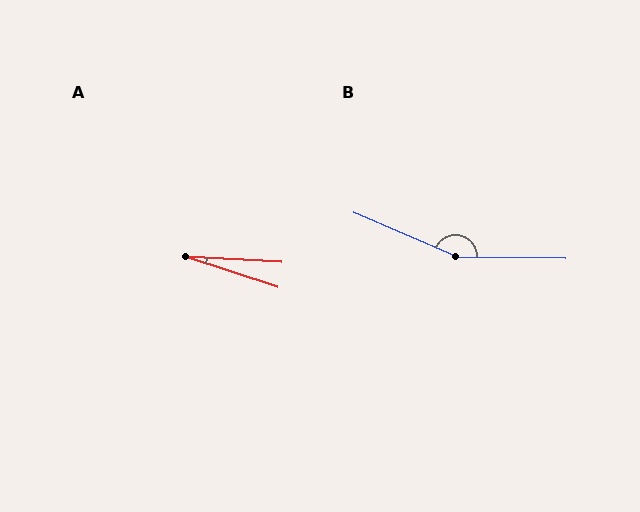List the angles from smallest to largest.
A (15°), B (157°).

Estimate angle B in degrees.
Approximately 157 degrees.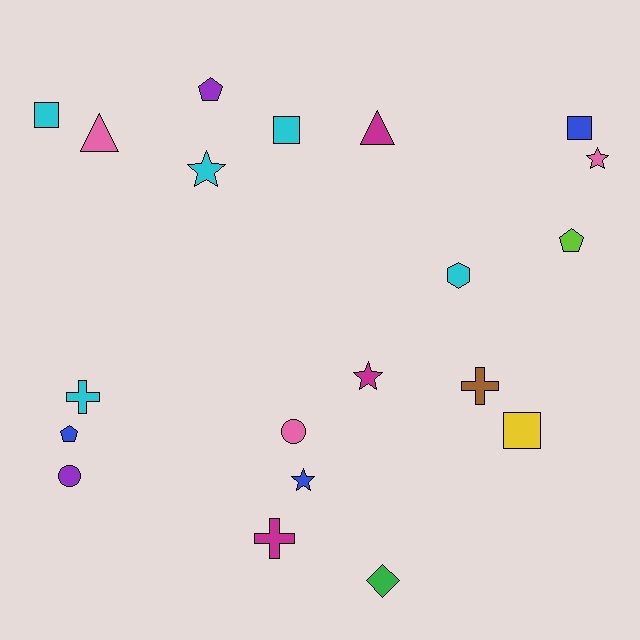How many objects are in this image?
There are 20 objects.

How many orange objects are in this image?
There are no orange objects.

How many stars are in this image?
There are 4 stars.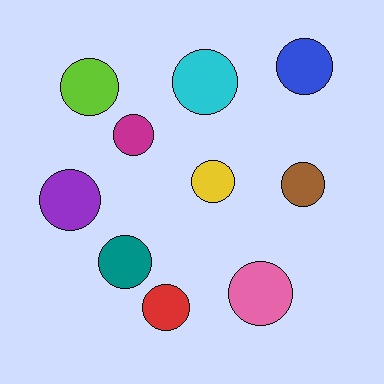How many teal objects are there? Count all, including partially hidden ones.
There is 1 teal object.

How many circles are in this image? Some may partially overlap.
There are 10 circles.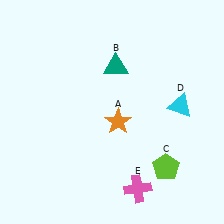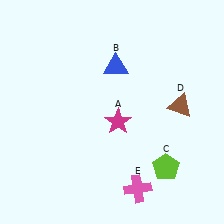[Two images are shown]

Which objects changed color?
A changed from orange to magenta. B changed from teal to blue. D changed from cyan to brown.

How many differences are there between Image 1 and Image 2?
There are 3 differences between the two images.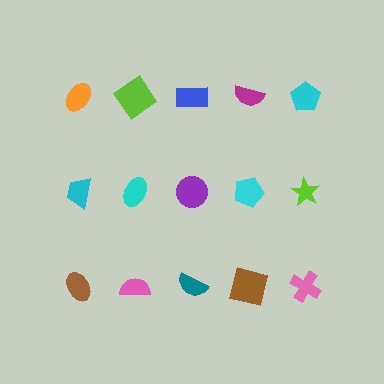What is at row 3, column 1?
A brown ellipse.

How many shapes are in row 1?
5 shapes.